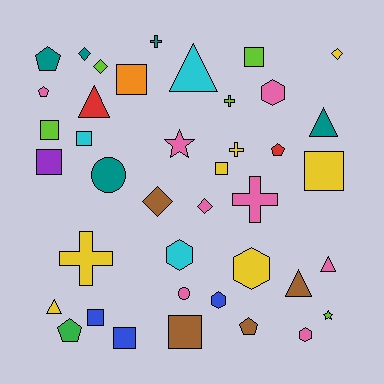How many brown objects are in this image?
There are 4 brown objects.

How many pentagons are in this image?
There are 5 pentagons.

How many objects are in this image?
There are 40 objects.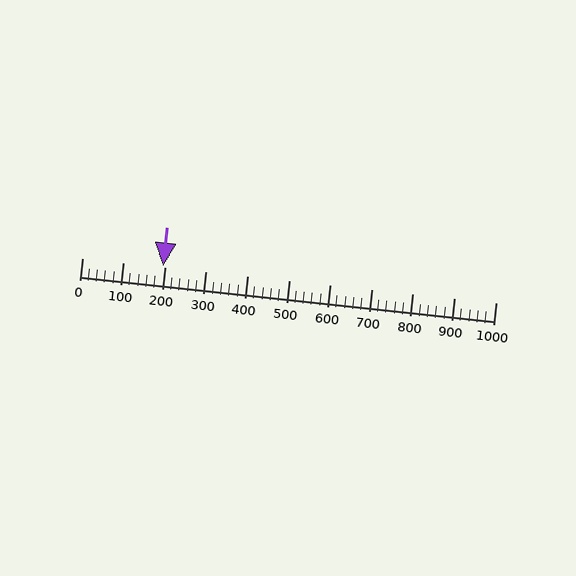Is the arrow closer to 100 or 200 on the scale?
The arrow is closer to 200.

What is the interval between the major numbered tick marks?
The major tick marks are spaced 100 units apart.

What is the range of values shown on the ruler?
The ruler shows values from 0 to 1000.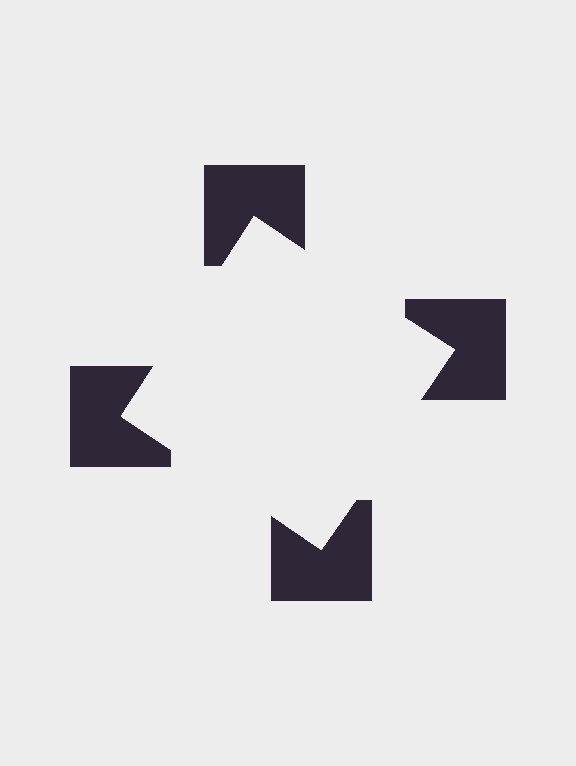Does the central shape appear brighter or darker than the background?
It typically appears slightly brighter than the background, even though no actual brightness change is drawn.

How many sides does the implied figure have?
4 sides.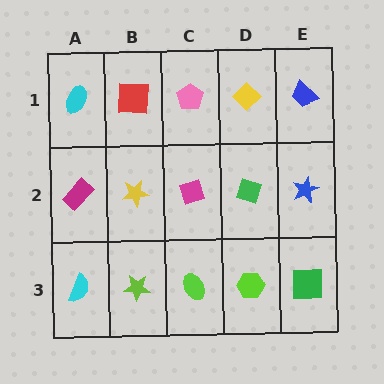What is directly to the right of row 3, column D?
A green square.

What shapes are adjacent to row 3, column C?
A magenta diamond (row 2, column C), a lime star (row 3, column B), a lime hexagon (row 3, column D).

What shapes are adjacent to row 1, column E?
A blue star (row 2, column E), a yellow diamond (row 1, column D).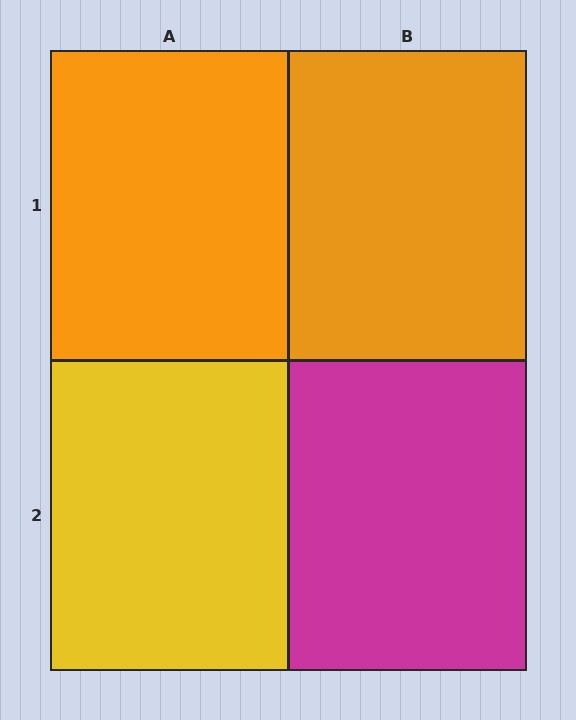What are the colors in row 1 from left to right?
Orange, orange.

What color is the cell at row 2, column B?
Magenta.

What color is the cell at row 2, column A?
Yellow.